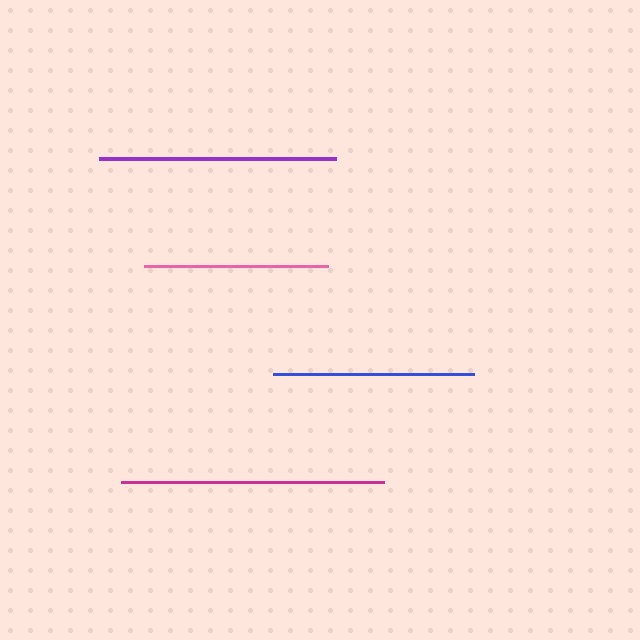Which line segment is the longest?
The magenta line is the longest at approximately 263 pixels.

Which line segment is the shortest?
The pink line is the shortest at approximately 184 pixels.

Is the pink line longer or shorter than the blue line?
The blue line is longer than the pink line.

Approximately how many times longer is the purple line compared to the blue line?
The purple line is approximately 1.2 times the length of the blue line.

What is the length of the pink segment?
The pink segment is approximately 184 pixels long.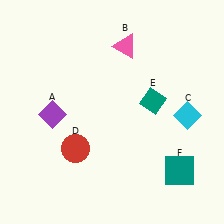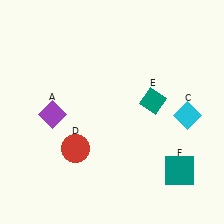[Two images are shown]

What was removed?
The pink triangle (B) was removed in Image 2.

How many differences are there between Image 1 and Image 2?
There is 1 difference between the two images.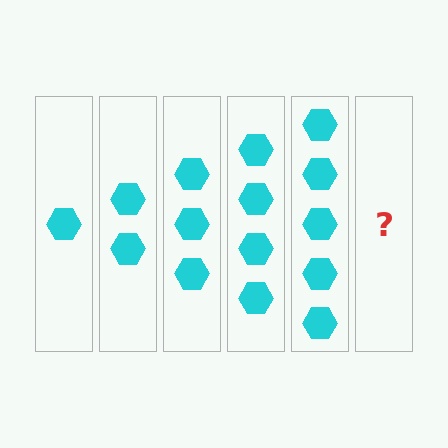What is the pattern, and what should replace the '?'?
The pattern is that each step adds one more hexagon. The '?' should be 6 hexagons.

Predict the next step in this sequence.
The next step is 6 hexagons.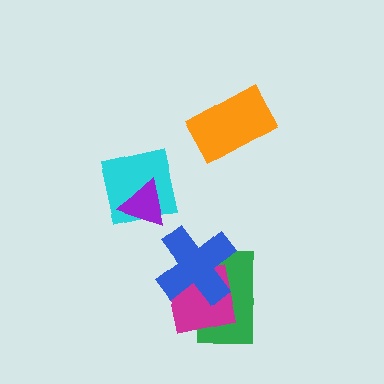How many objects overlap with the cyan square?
1 object overlaps with the cyan square.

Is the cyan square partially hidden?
Yes, it is partially covered by another shape.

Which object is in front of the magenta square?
The blue cross is in front of the magenta square.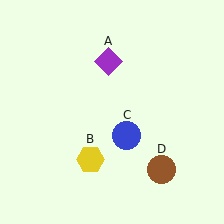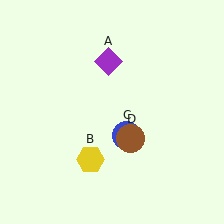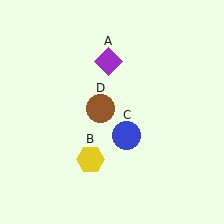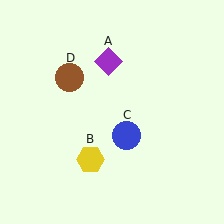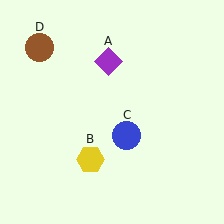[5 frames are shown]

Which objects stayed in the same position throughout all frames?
Purple diamond (object A) and yellow hexagon (object B) and blue circle (object C) remained stationary.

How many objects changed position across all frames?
1 object changed position: brown circle (object D).